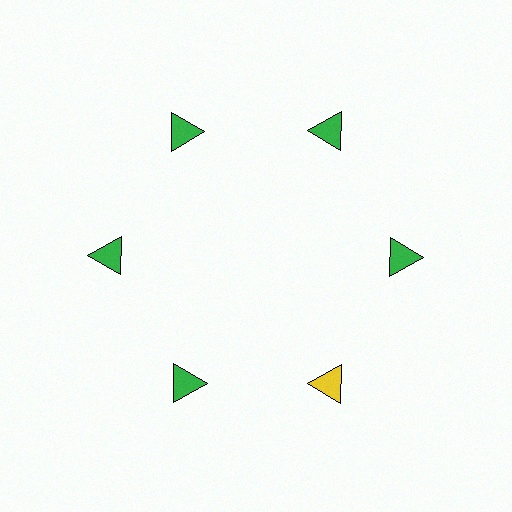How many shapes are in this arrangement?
There are 6 shapes arranged in a ring pattern.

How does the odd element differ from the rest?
It has a different color: yellow instead of green.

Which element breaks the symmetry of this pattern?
The yellow triangle at roughly the 5 o'clock position breaks the symmetry. All other shapes are green triangles.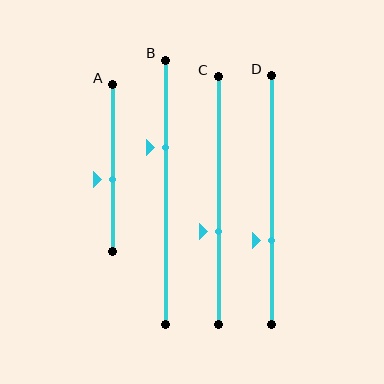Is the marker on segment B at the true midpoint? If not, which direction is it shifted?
No, the marker on segment B is shifted upward by about 17% of the segment length.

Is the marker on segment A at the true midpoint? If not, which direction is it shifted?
No, the marker on segment A is shifted downward by about 7% of the segment length.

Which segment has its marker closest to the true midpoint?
Segment A has its marker closest to the true midpoint.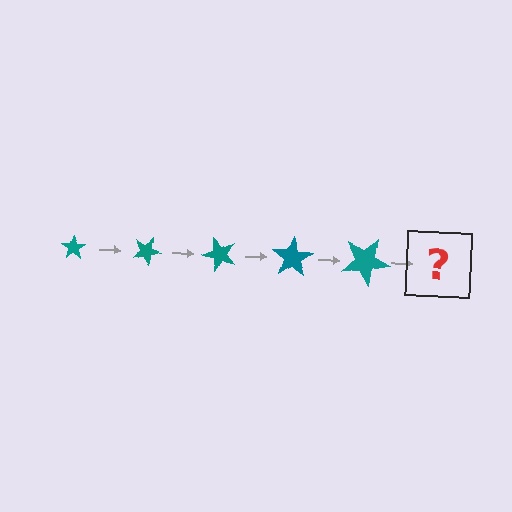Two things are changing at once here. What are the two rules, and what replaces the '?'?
The two rules are that the star grows larger each step and it rotates 25 degrees each step. The '?' should be a star, larger than the previous one and rotated 125 degrees from the start.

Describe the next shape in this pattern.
It should be a star, larger than the previous one and rotated 125 degrees from the start.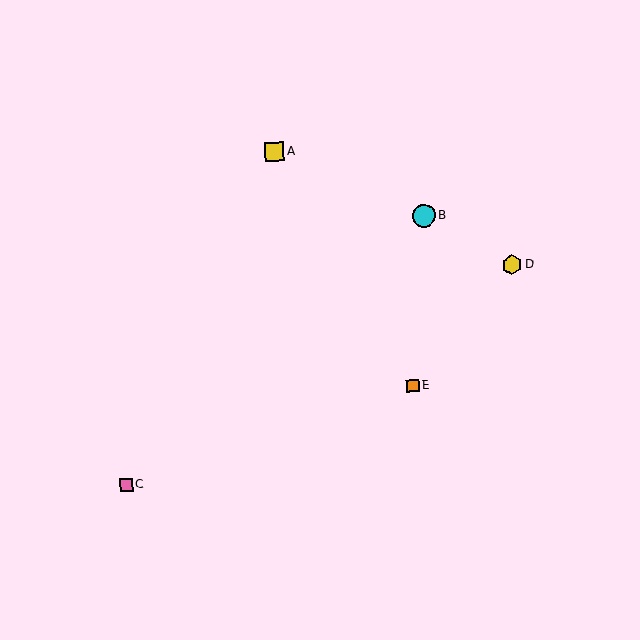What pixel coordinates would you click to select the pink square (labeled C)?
Click at (126, 485) to select the pink square C.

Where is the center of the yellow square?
The center of the yellow square is at (274, 152).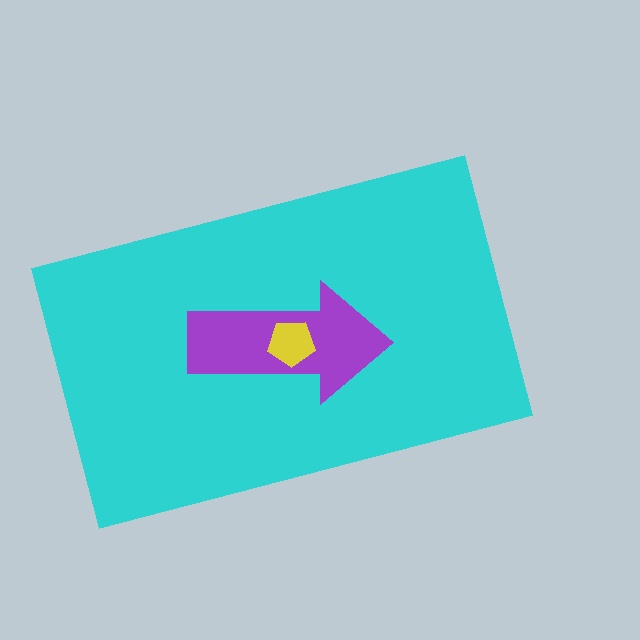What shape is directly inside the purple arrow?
The yellow pentagon.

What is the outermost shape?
The cyan rectangle.